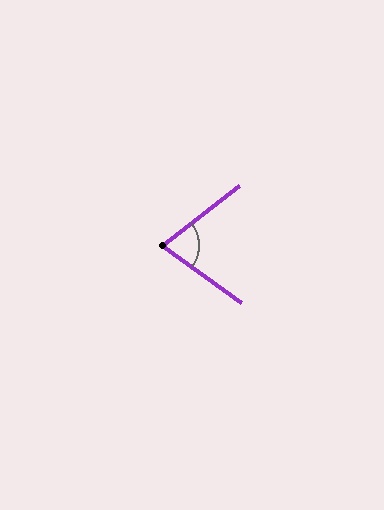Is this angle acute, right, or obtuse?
It is acute.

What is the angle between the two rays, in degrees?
Approximately 73 degrees.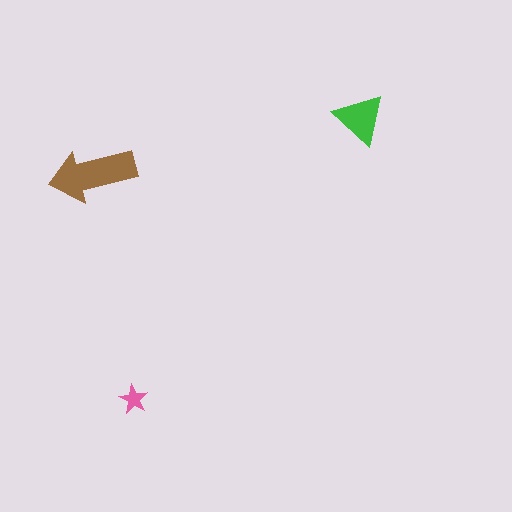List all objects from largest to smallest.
The brown arrow, the green triangle, the pink star.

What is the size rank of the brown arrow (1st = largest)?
1st.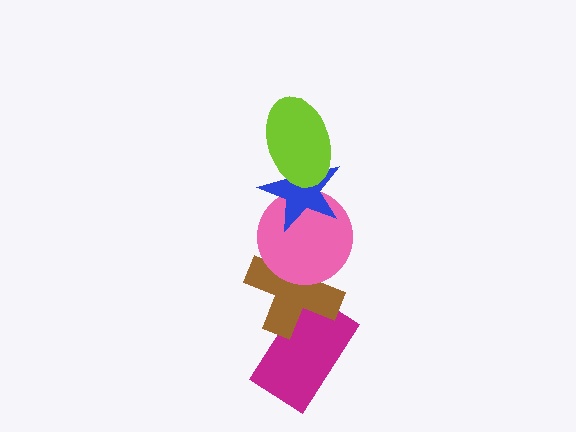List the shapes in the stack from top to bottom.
From top to bottom: the lime ellipse, the blue star, the pink circle, the brown cross, the magenta rectangle.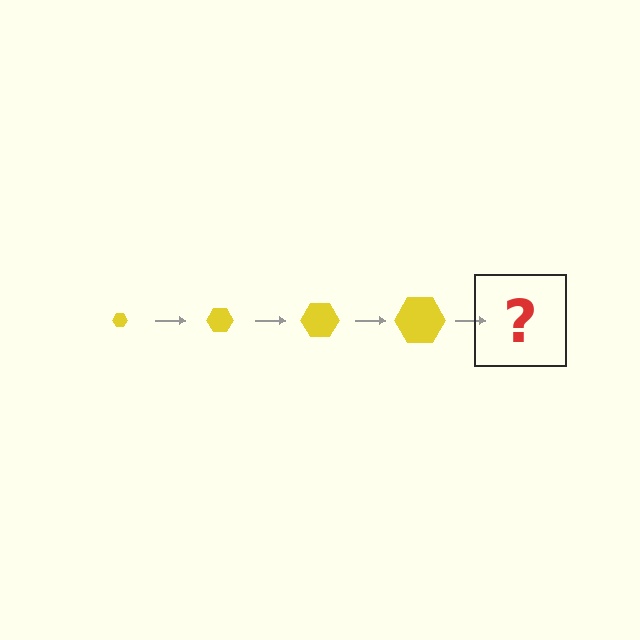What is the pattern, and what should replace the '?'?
The pattern is that the hexagon gets progressively larger each step. The '?' should be a yellow hexagon, larger than the previous one.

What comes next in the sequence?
The next element should be a yellow hexagon, larger than the previous one.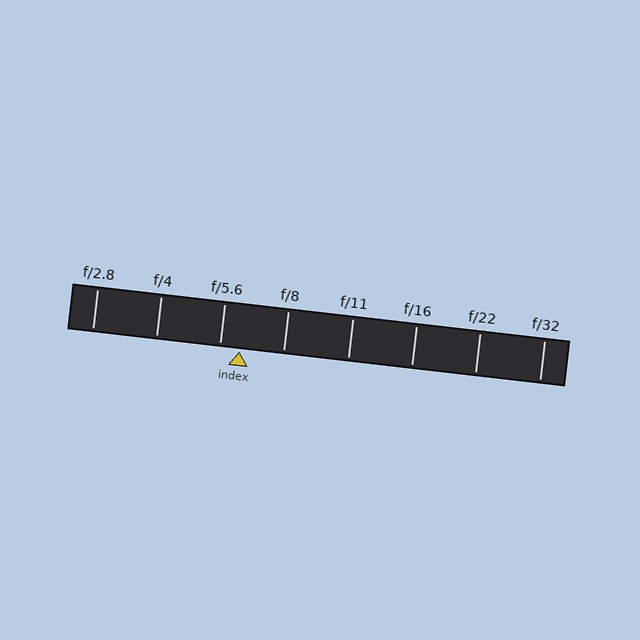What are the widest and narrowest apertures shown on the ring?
The widest aperture shown is f/2.8 and the narrowest is f/32.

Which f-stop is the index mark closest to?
The index mark is closest to f/5.6.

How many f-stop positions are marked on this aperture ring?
There are 8 f-stop positions marked.